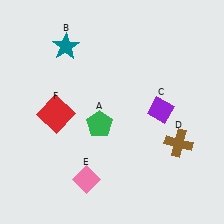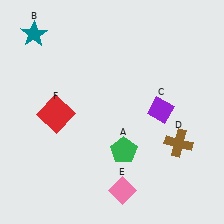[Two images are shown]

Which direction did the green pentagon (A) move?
The green pentagon (A) moved down.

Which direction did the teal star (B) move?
The teal star (B) moved left.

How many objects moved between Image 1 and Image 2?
3 objects moved between the two images.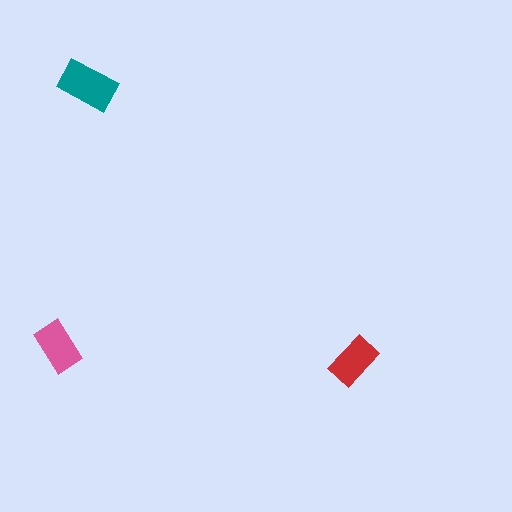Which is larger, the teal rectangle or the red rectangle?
The teal one.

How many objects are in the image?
There are 3 objects in the image.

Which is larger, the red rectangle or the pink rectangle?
The pink one.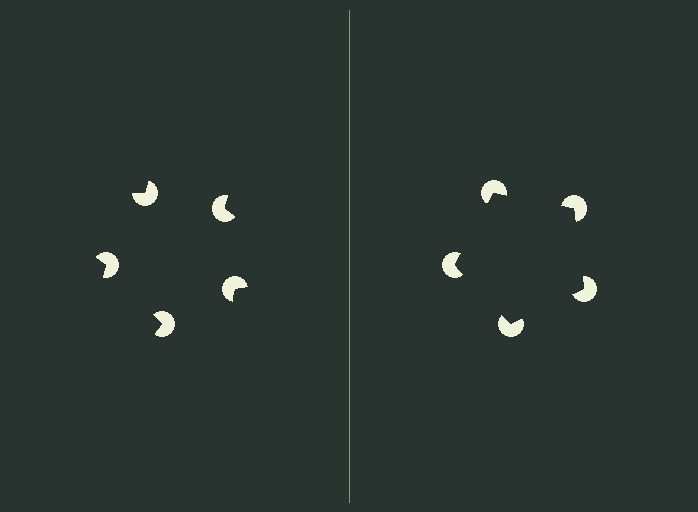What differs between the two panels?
The pac-man discs are positioned identically on both sides; only the wedge orientations differ. On the right they align to a pentagon; on the left they are misaligned.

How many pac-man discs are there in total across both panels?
10 — 5 on each side.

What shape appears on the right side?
An illusory pentagon.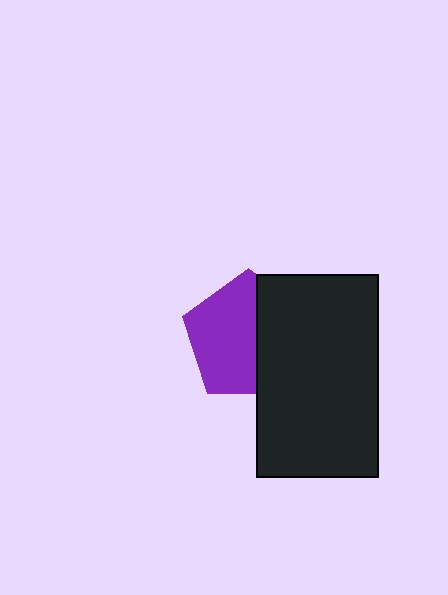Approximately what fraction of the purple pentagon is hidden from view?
Roughly 43% of the purple pentagon is hidden behind the black rectangle.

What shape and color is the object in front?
The object in front is a black rectangle.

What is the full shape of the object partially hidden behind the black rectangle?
The partially hidden object is a purple pentagon.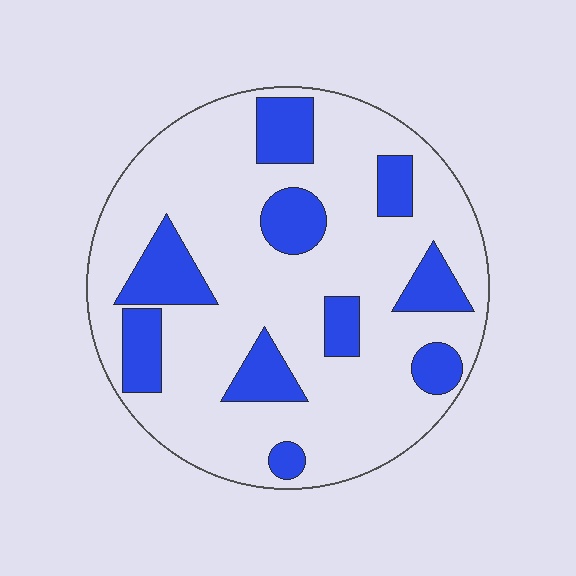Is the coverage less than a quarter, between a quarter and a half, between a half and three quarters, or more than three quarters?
Less than a quarter.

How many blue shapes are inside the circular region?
10.